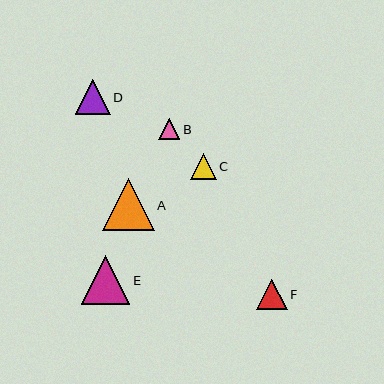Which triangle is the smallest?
Triangle B is the smallest with a size of approximately 21 pixels.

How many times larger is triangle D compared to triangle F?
Triangle D is approximately 1.1 times the size of triangle F.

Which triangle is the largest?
Triangle A is the largest with a size of approximately 51 pixels.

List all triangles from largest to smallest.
From largest to smallest: A, E, D, F, C, B.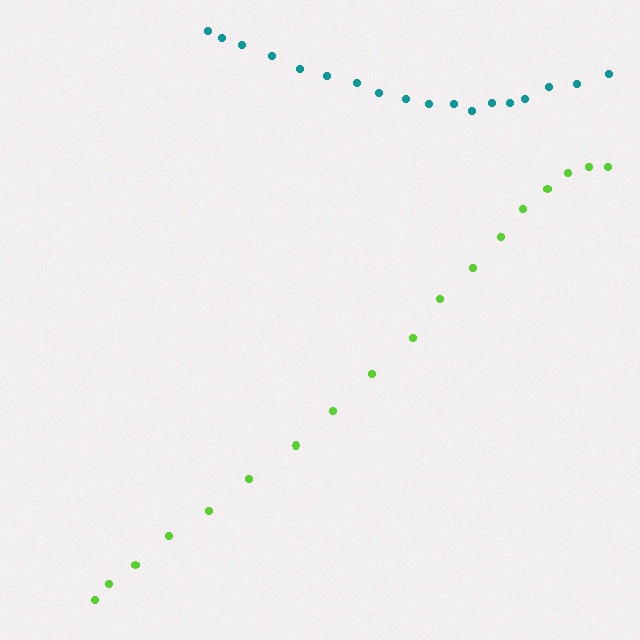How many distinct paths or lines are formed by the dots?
There are 2 distinct paths.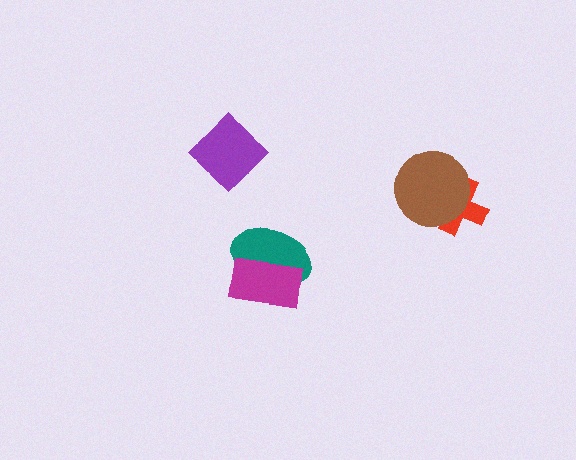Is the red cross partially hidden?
Yes, it is partially covered by another shape.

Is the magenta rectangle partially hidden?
No, no other shape covers it.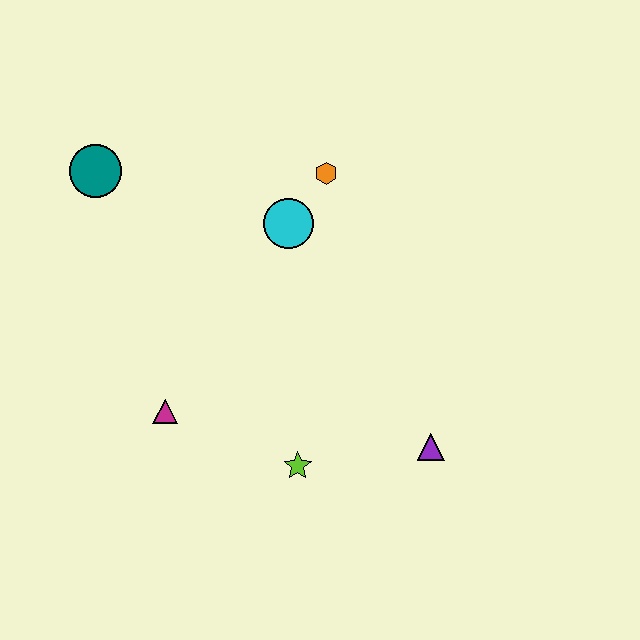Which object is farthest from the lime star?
The teal circle is farthest from the lime star.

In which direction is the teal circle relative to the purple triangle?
The teal circle is to the left of the purple triangle.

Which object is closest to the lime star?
The purple triangle is closest to the lime star.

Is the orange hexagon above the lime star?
Yes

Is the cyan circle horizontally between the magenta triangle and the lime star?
Yes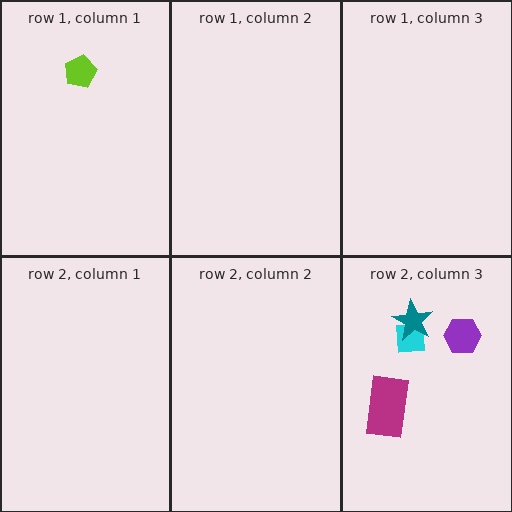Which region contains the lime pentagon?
The row 1, column 1 region.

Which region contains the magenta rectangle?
The row 2, column 3 region.